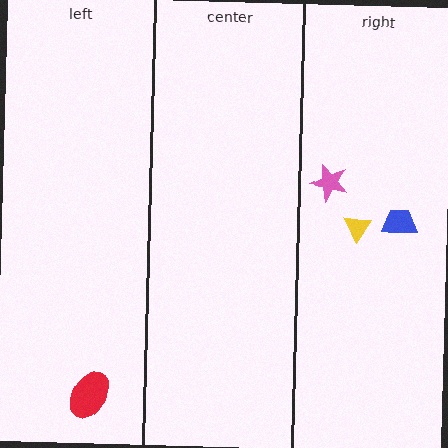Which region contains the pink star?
The right region.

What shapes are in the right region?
The pink star, the blue trapezoid, the yellow triangle.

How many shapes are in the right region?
3.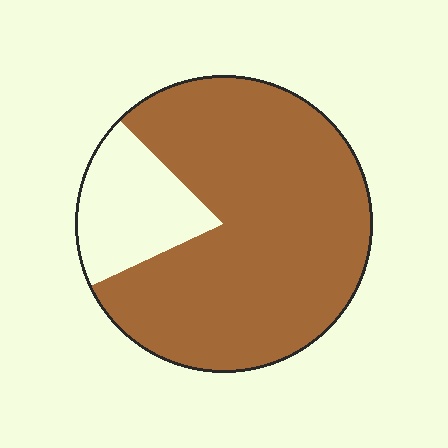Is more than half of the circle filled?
Yes.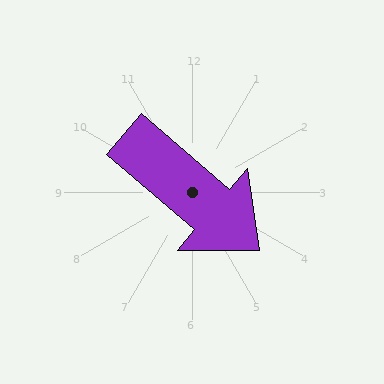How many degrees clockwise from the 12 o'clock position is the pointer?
Approximately 131 degrees.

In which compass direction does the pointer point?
Southeast.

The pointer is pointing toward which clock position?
Roughly 4 o'clock.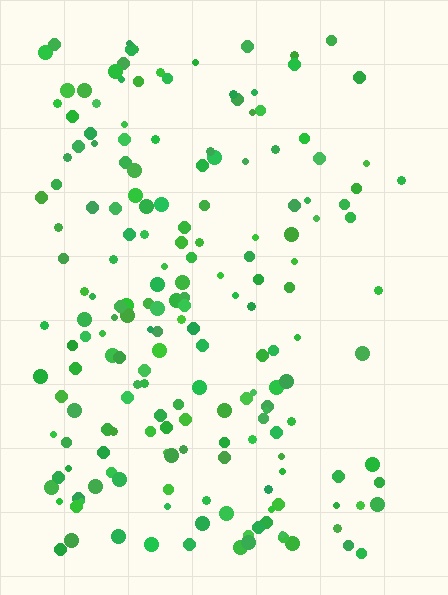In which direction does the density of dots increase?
From right to left, with the left side densest.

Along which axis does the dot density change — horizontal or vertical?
Horizontal.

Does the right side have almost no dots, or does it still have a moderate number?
Still a moderate number, just noticeably fewer than the left.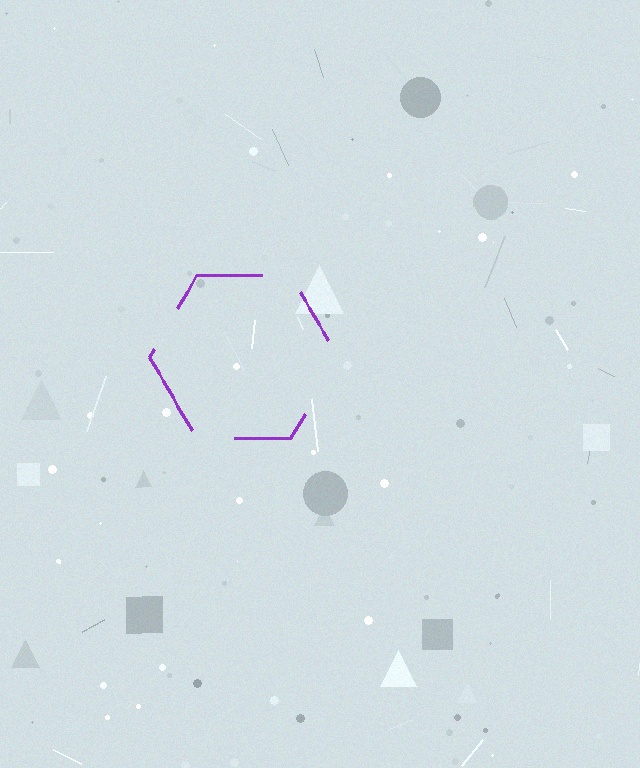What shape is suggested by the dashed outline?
The dashed outline suggests a hexagon.